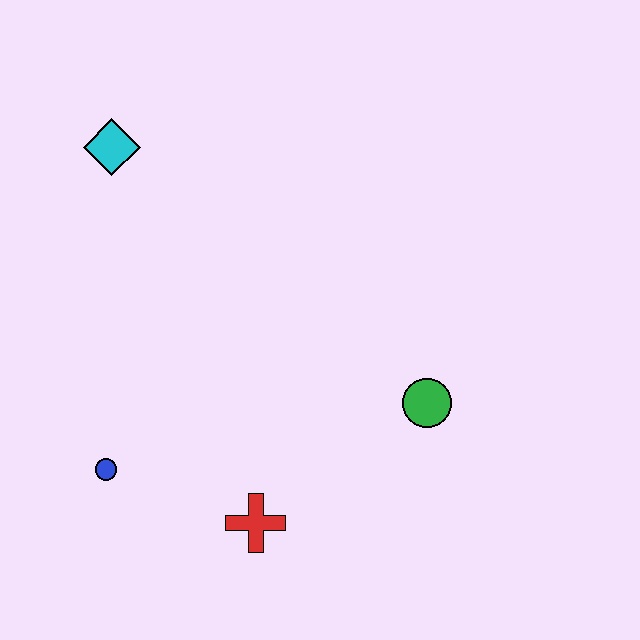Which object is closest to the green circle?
The red cross is closest to the green circle.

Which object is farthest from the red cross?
The cyan diamond is farthest from the red cross.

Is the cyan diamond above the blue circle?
Yes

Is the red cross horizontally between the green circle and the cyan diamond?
Yes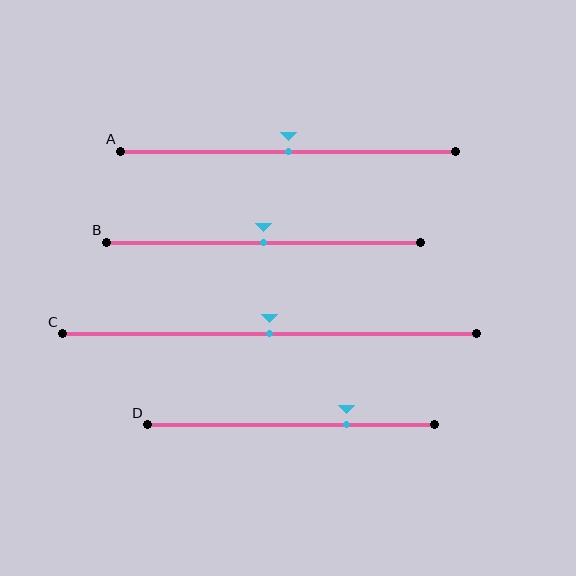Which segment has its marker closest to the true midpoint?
Segment A has its marker closest to the true midpoint.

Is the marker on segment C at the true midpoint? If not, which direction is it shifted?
Yes, the marker on segment C is at the true midpoint.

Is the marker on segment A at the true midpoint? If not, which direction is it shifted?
Yes, the marker on segment A is at the true midpoint.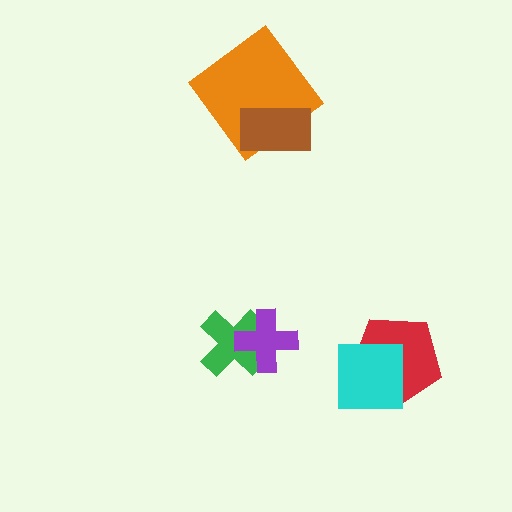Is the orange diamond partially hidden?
Yes, it is partially covered by another shape.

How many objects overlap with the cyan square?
1 object overlaps with the cyan square.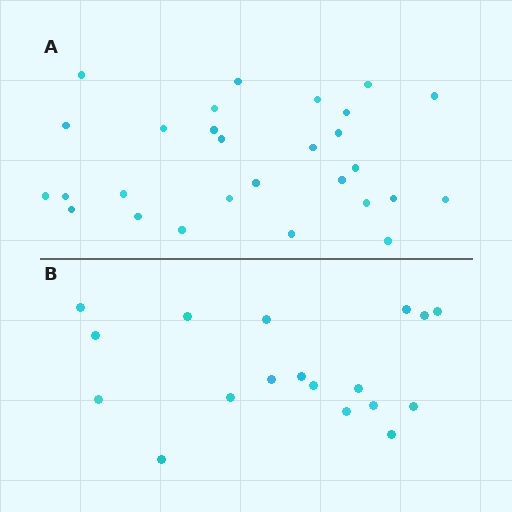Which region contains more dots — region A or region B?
Region A (the top region) has more dots.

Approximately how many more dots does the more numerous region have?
Region A has roughly 10 or so more dots than region B.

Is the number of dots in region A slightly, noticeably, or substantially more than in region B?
Region A has substantially more. The ratio is roughly 1.6 to 1.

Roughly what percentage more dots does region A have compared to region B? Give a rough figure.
About 55% more.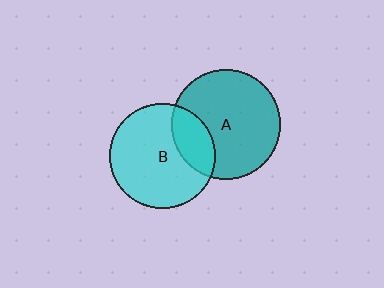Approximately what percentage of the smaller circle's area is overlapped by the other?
Approximately 25%.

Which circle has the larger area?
Circle A (teal).